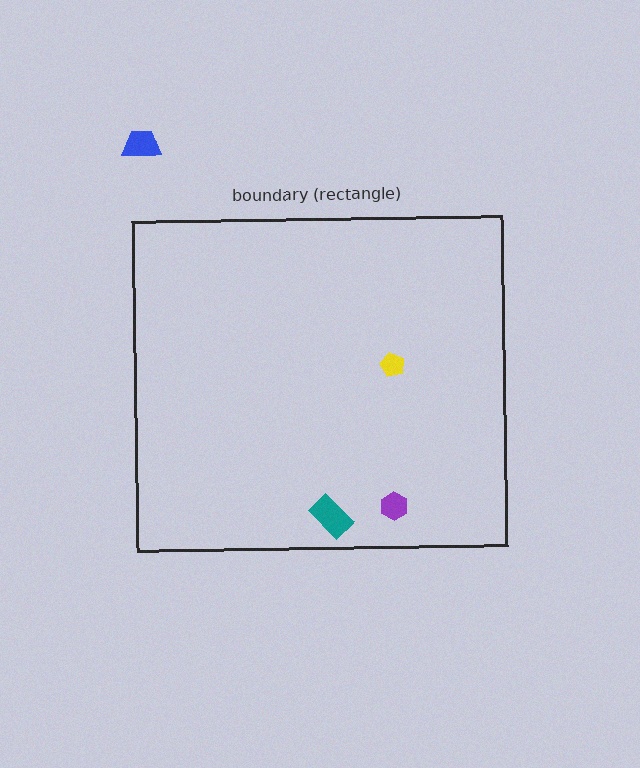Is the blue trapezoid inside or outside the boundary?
Outside.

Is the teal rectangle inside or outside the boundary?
Inside.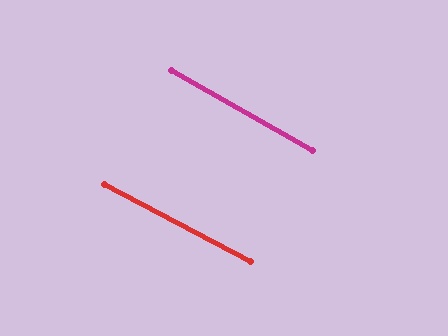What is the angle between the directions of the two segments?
Approximately 1 degree.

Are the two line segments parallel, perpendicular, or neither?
Parallel — their directions differ by only 1.4°.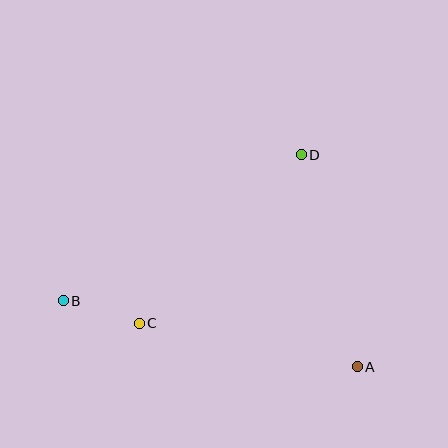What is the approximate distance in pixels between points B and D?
The distance between B and D is approximately 279 pixels.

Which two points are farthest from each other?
Points A and B are farthest from each other.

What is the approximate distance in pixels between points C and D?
The distance between C and D is approximately 234 pixels.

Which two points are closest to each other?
Points B and C are closest to each other.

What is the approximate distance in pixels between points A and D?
The distance between A and D is approximately 219 pixels.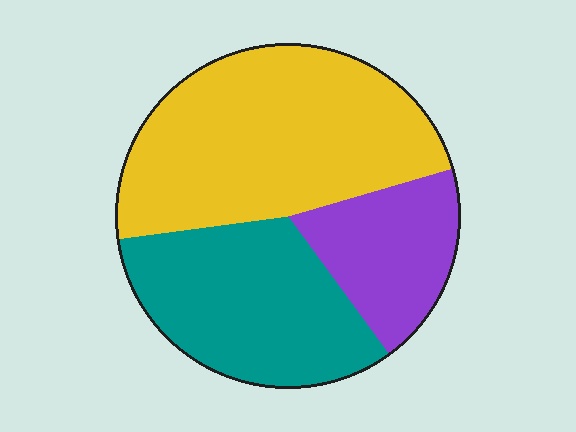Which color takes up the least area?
Purple, at roughly 20%.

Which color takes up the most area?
Yellow, at roughly 50%.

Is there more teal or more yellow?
Yellow.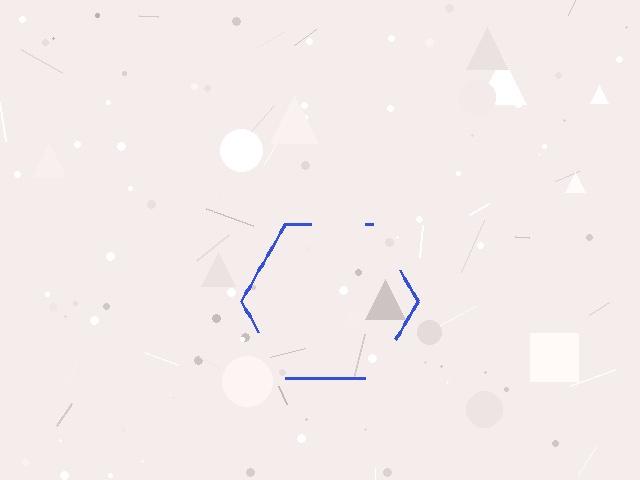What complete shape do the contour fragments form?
The contour fragments form a hexagon.